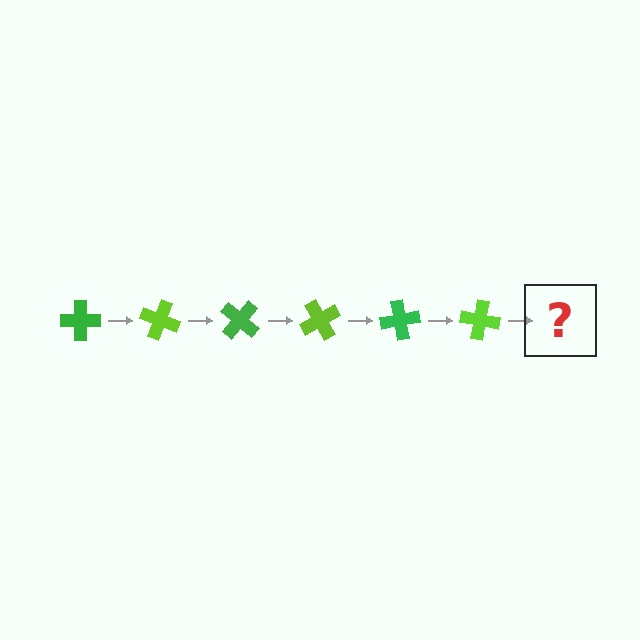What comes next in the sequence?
The next element should be a green cross, rotated 120 degrees from the start.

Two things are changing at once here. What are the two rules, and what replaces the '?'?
The two rules are that it rotates 20 degrees each step and the color cycles through green and lime. The '?' should be a green cross, rotated 120 degrees from the start.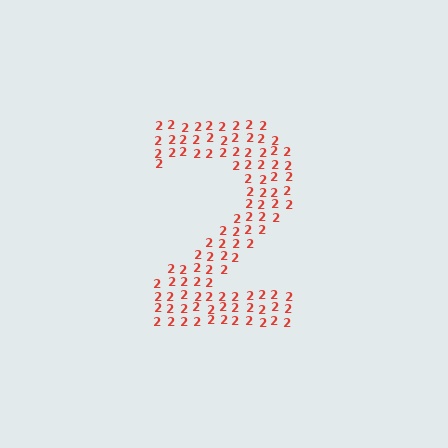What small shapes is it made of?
It is made of small digit 2's.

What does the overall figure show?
The overall figure shows the digit 2.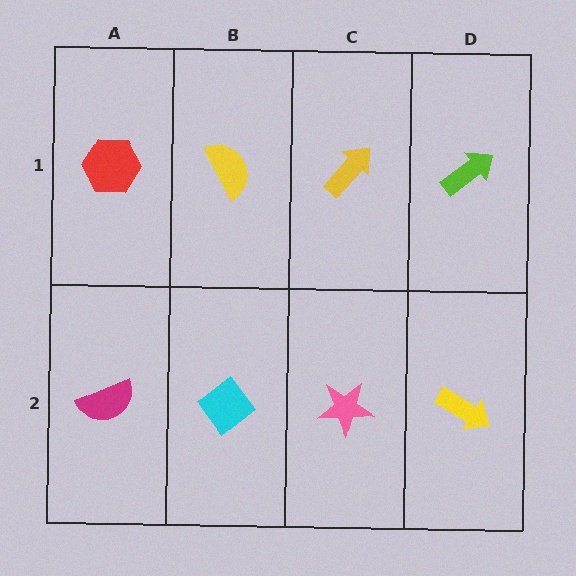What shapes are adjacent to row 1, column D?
A yellow arrow (row 2, column D), a yellow arrow (row 1, column C).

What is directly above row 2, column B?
A yellow semicircle.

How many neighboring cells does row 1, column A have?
2.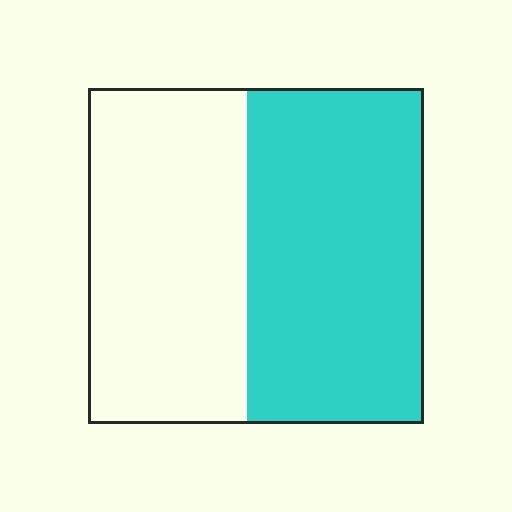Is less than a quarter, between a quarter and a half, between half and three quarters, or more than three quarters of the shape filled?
Between half and three quarters.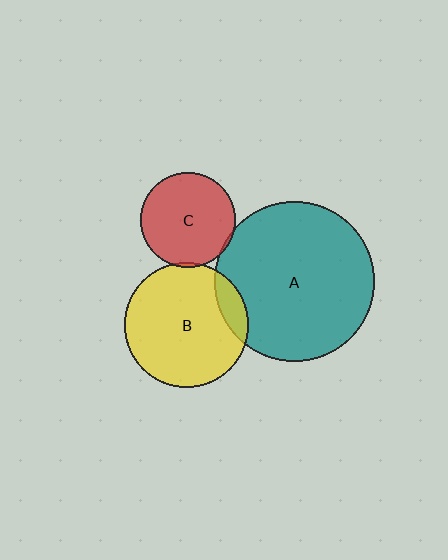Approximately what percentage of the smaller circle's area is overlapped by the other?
Approximately 5%.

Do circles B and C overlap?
Yes.